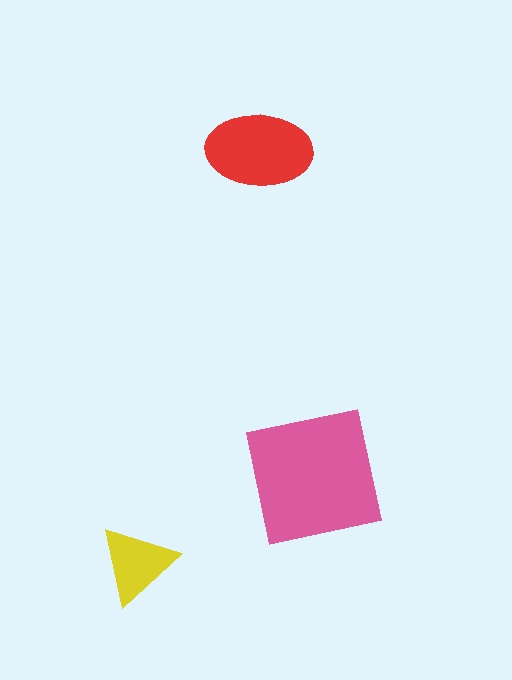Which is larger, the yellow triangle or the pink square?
The pink square.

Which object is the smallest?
The yellow triangle.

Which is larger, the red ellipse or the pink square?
The pink square.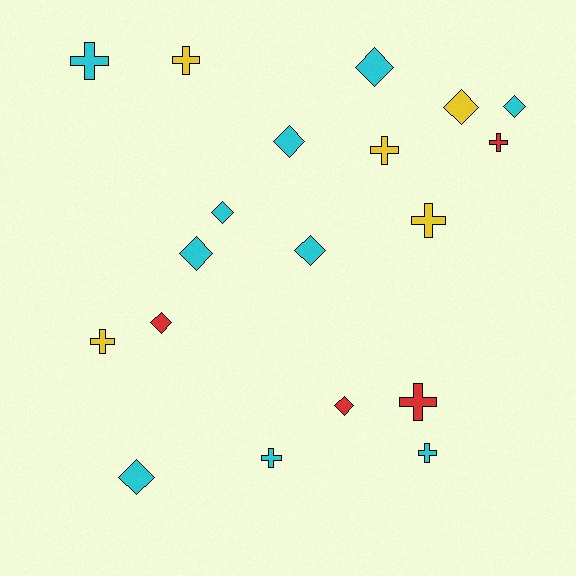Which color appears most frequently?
Cyan, with 10 objects.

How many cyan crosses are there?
There are 3 cyan crosses.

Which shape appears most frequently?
Diamond, with 10 objects.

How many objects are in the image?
There are 19 objects.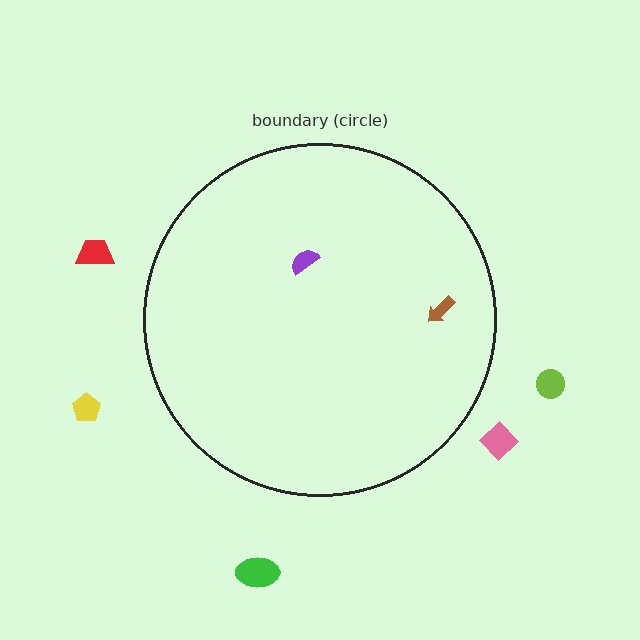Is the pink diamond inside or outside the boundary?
Outside.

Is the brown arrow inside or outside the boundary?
Inside.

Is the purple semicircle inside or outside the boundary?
Inside.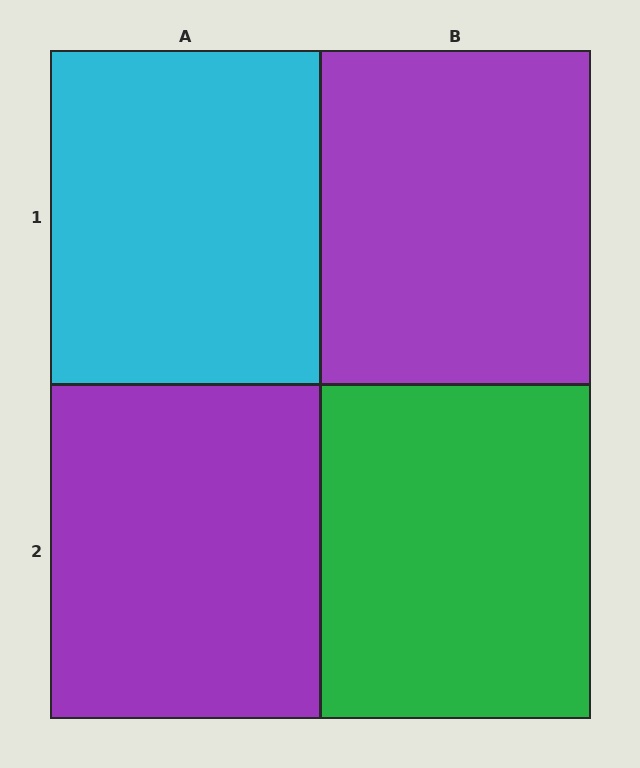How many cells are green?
1 cell is green.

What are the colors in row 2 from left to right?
Purple, green.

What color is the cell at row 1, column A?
Cyan.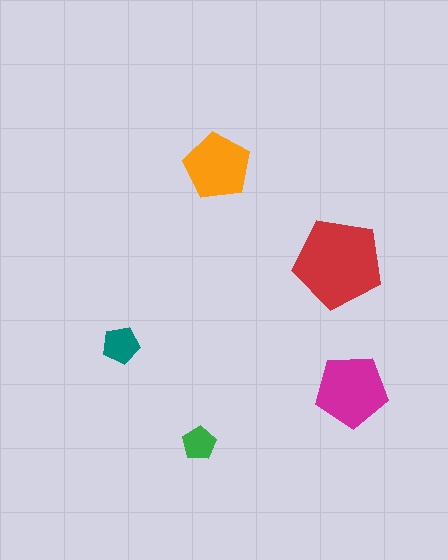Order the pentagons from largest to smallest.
the red one, the magenta one, the orange one, the teal one, the green one.